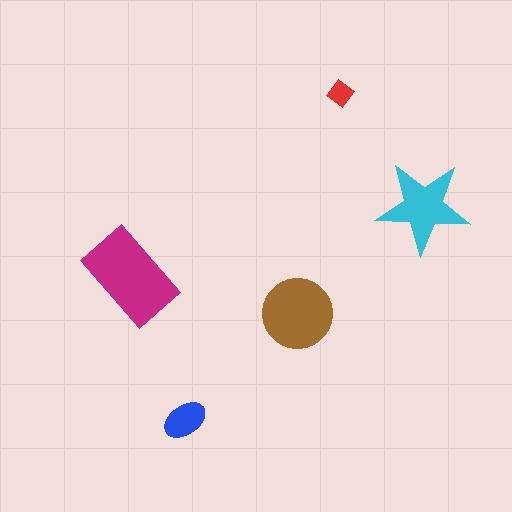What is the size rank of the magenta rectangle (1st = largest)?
1st.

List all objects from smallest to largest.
The red diamond, the blue ellipse, the cyan star, the brown circle, the magenta rectangle.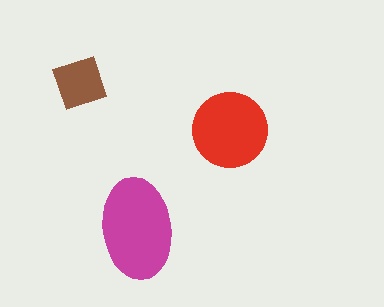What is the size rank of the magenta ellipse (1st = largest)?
1st.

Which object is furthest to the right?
The red circle is rightmost.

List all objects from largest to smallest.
The magenta ellipse, the red circle, the brown diamond.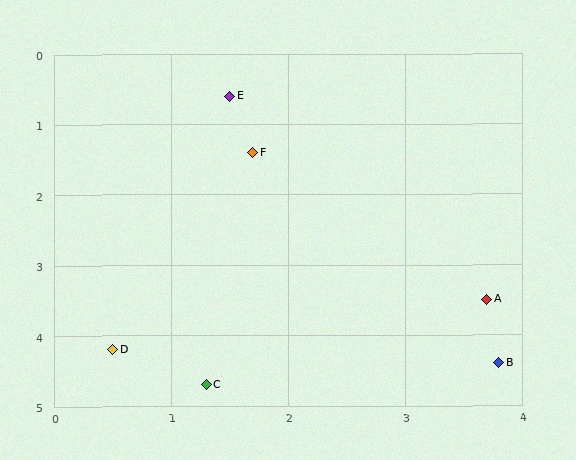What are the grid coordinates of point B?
Point B is at approximately (3.8, 4.4).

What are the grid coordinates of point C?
Point C is at approximately (1.3, 4.7).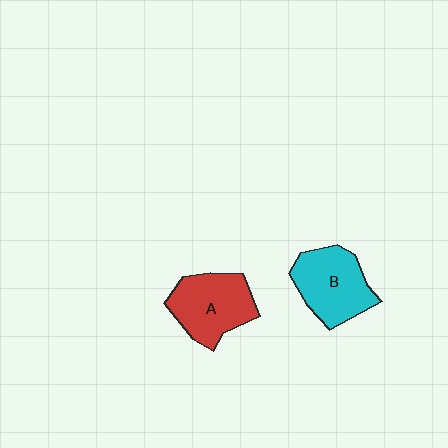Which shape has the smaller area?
Shape B (cyan).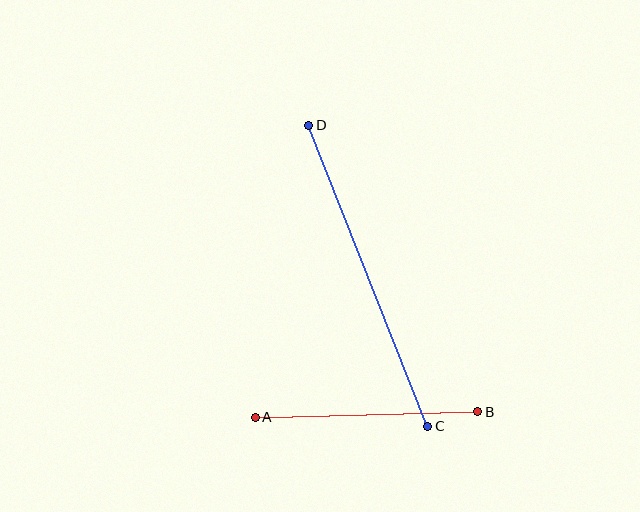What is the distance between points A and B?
The distance is approximately 223 pixels.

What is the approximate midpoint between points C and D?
The midpoint is at approximately (368, 276) pixels.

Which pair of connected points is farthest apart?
Points C and D are farthest apart.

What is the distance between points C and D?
The distance is approximately 324 pixels.